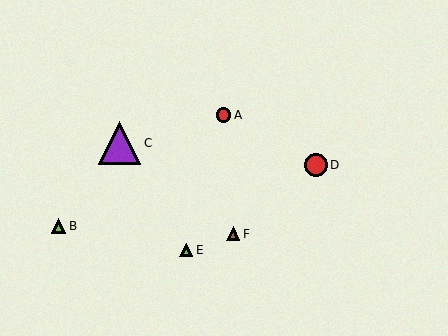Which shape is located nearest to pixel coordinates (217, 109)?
The red circle (labeled A) at (224, 115) is nearest to that location.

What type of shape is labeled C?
Shape C is a purple triangle.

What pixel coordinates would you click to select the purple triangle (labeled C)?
Click at (120, 143) to select the purple triangle C.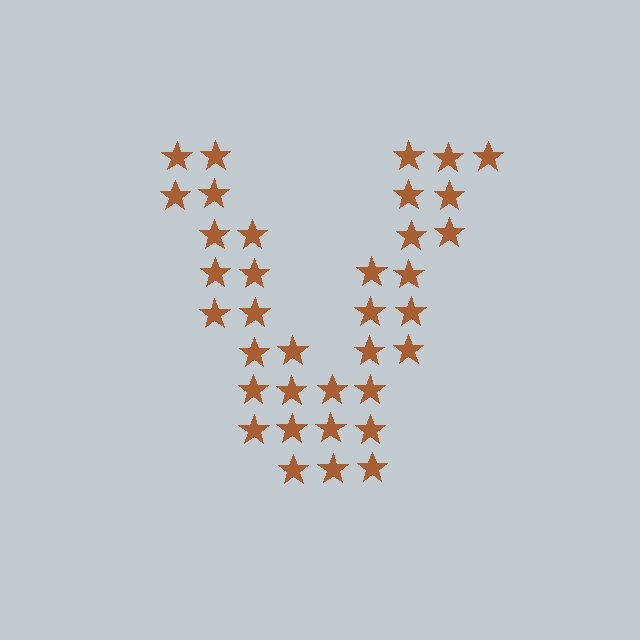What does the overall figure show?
The overall figure shows the letter V.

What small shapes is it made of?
It is made of small stars.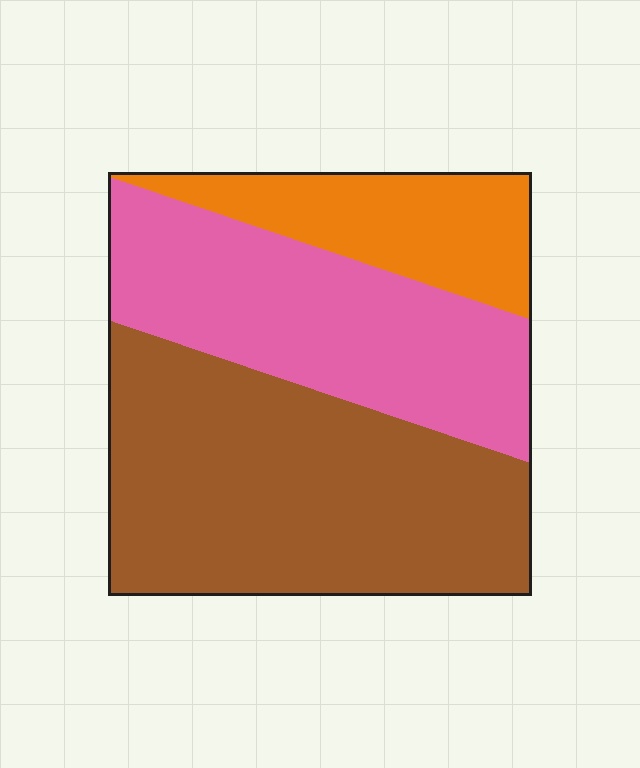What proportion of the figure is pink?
Pink takes up between a third and a half of the figure.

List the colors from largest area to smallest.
From largest to smallest: brown, pink, orange.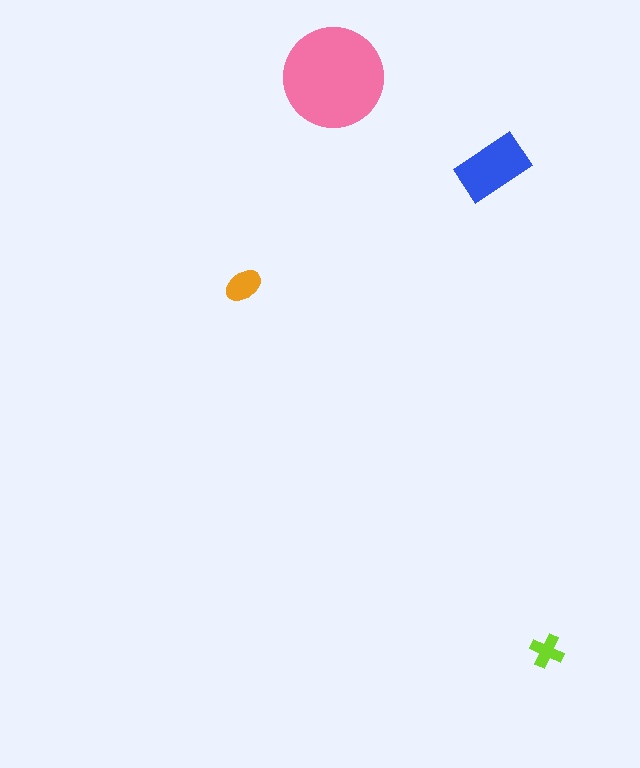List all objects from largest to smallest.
The pink circle, the blue rectangle, the orange ellipse, the lime cross.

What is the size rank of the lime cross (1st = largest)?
4th.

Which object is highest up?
The pink circle is topmost.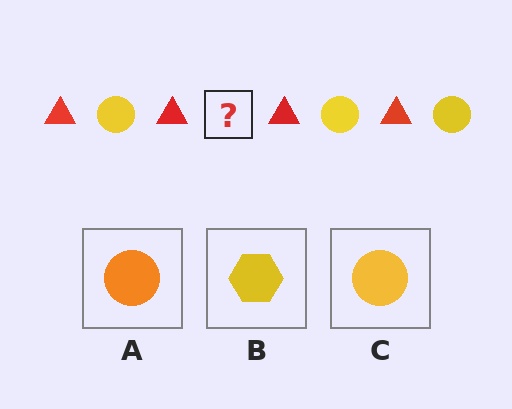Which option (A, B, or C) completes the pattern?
C.